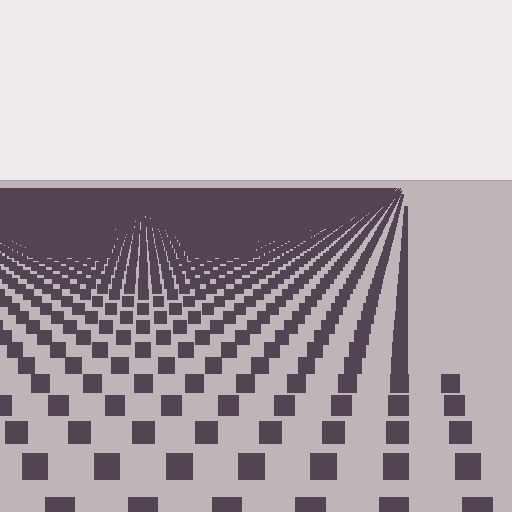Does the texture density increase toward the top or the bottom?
Density increases toward the top.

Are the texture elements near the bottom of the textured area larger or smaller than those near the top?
Larger. Near the bottom, elements are closer to the viewer and appear at a bigger on-screen size.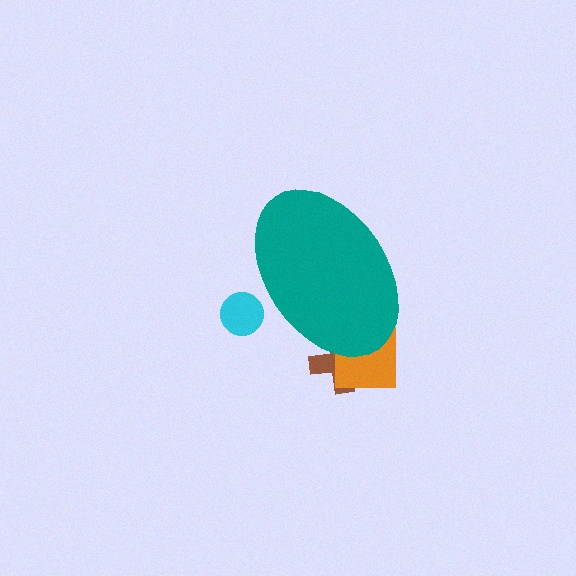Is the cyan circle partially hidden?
Yes, the cyan circle is partially hidden behind the teal ellipse.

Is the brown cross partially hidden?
Yes, the brown cross is partially hidden behind the teal ellipse.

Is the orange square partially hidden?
Yes, the orange square is partially hidden behind the teal ellipse.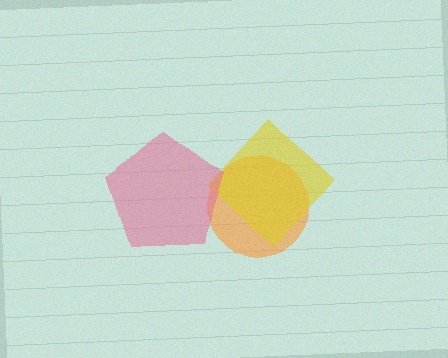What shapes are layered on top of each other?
The layered shapes are: an orange circle, a yellow diamond, a pink pentagon.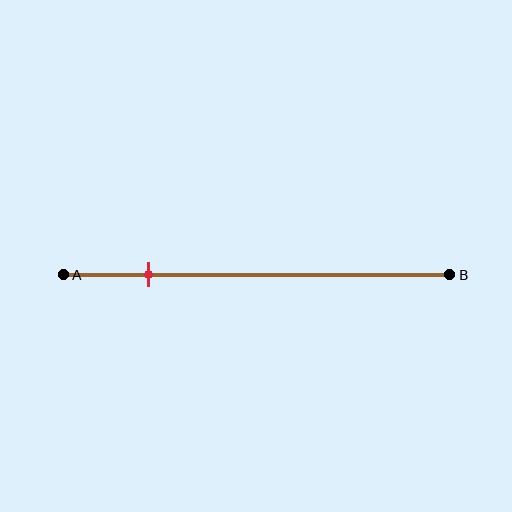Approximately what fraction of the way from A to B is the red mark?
The red mark is approximately 20% of the way from A to B.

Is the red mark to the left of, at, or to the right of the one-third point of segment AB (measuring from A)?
The red mark is to the left of the one-third point of segment AB.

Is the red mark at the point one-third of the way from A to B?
No, the mark is at about 20% from A, not at the 33% one-third point.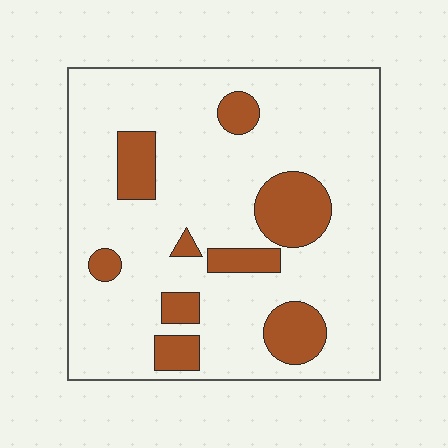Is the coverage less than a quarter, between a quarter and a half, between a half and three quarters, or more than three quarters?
Less than a quarter.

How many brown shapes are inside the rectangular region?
9.